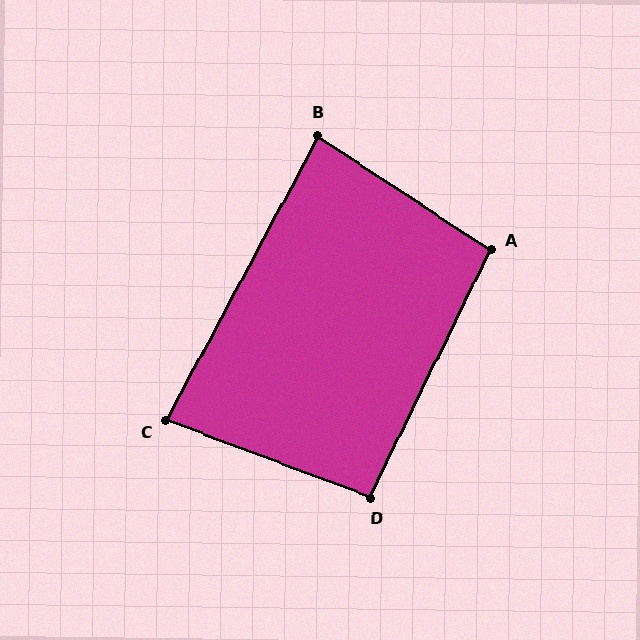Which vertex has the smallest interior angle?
C, at approximately 82 degrees.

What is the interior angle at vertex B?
Approximately 85 degrees (acute).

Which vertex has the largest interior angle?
A, at approximately 98 degrees.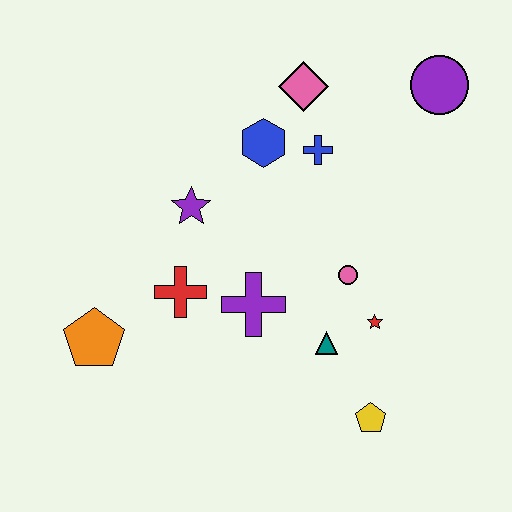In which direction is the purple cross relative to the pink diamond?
The purple cross is below the pink diamond.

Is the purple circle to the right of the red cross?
Yes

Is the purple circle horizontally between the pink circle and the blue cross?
No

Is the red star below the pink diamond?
Yes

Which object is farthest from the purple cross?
The purple circle is farthest from the purple cross.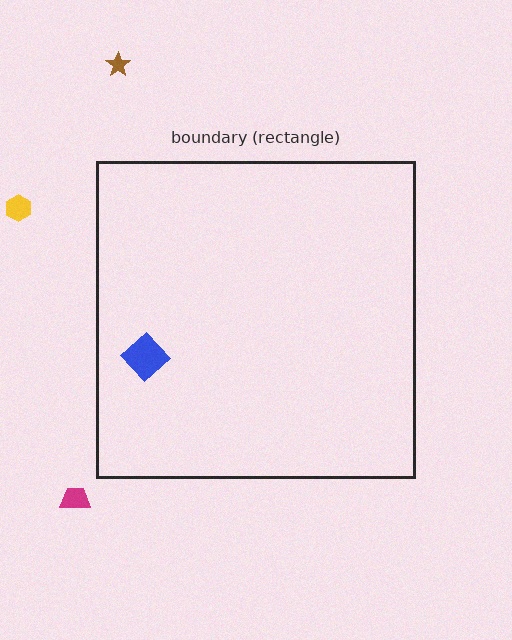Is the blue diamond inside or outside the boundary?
Inside.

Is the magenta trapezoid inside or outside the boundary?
Outside.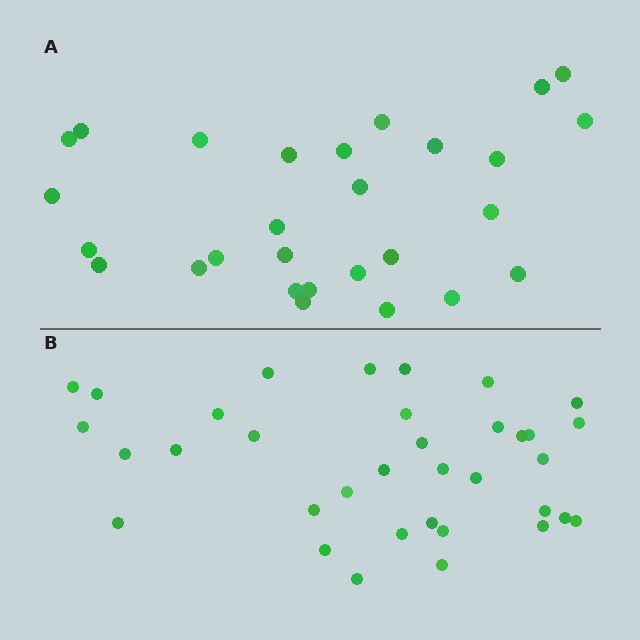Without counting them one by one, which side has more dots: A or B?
Region B (the bottom region) has more dots.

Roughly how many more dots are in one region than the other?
Region B has roughly 8 or so more dots than region A.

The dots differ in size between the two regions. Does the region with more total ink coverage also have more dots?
No. Region A has more total ink coverage because its dots are larger, but region B actually contains more individual dots. Total area can be misleading — the number of items is what matters here.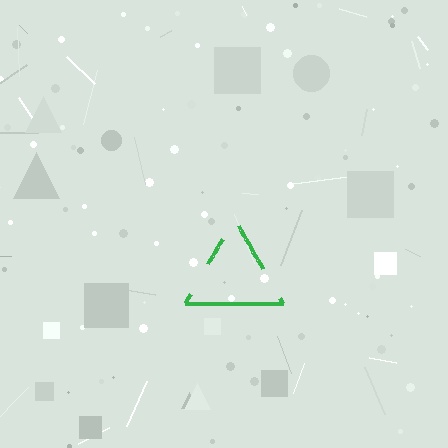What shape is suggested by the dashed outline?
The dashed outline suggests a triangle.